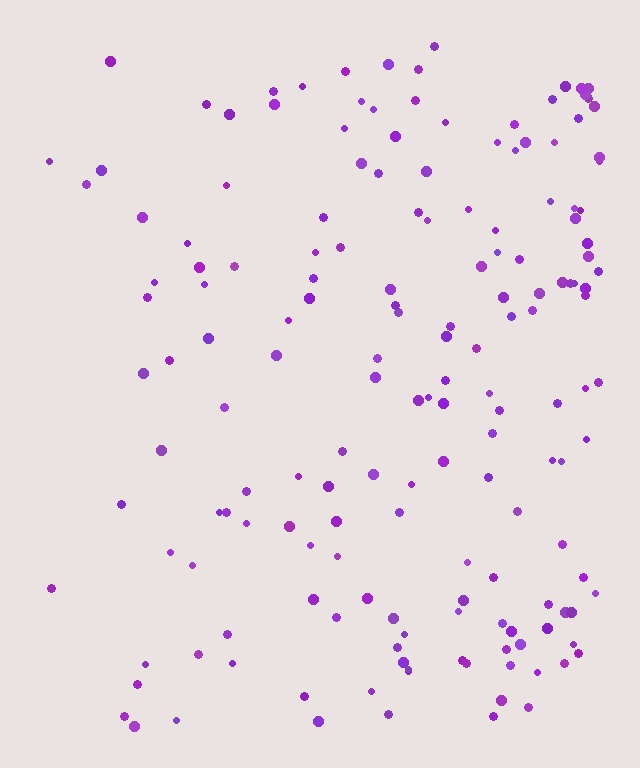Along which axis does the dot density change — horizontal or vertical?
Horizontal.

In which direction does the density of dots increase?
From left to right, with the right side densest.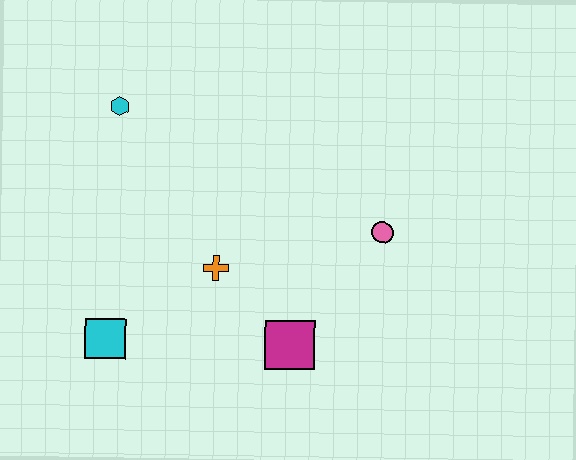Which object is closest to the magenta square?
The orange cross is closest to the magenta square.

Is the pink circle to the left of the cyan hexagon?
No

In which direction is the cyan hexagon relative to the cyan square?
The cyan hexagon is above the cyan square.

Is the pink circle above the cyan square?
Yes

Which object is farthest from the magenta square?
The cyan hexagon is farthest from the magenta square.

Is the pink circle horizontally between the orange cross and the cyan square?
No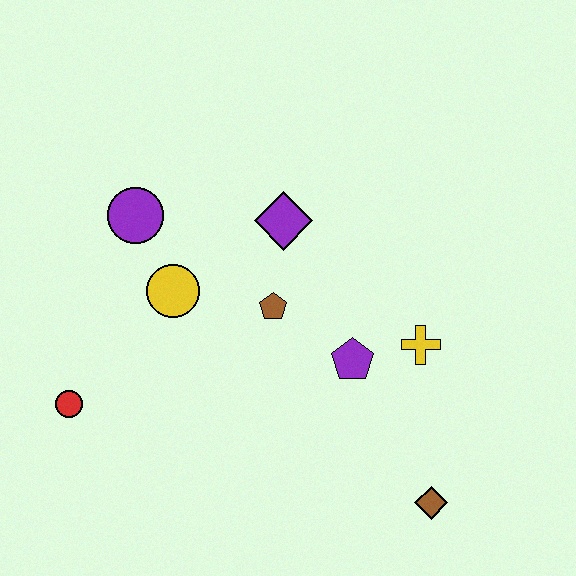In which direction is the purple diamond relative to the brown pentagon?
The purple diamond is above the brown pentagon.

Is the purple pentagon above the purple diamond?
No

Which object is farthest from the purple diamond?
The brown diamond is farthest from the purple diamond.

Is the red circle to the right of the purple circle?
No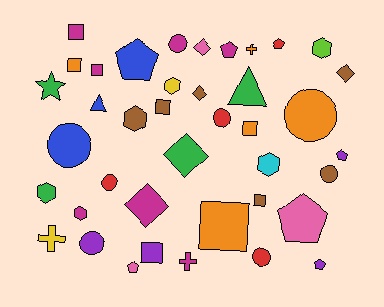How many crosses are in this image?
There are 3 crosses.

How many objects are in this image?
There are 40 objects.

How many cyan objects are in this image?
There is 1 cyan object.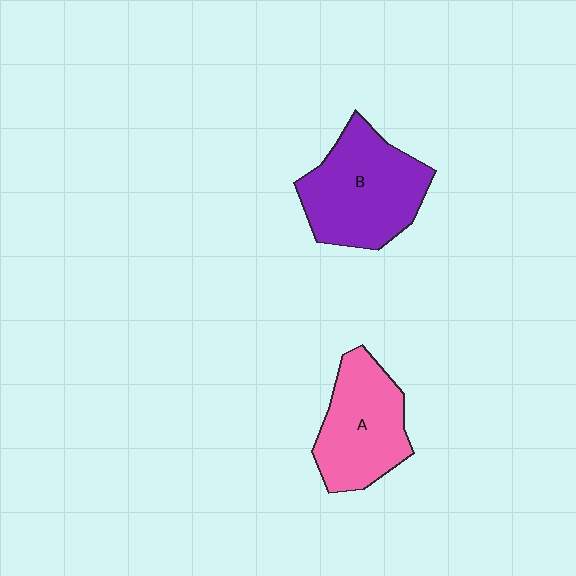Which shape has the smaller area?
Shape A (pink).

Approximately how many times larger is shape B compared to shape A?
Approximately 1.2 times.